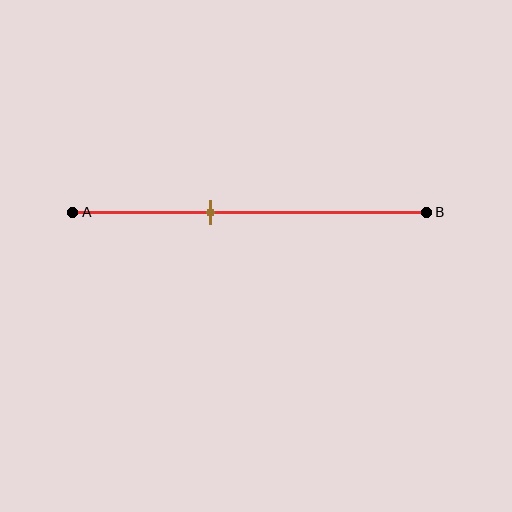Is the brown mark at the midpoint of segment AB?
No, the mark is at about 40% from A, not at the 50% midpoint.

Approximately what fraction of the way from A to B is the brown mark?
The brown mark is approximately 40% of the way from A to B.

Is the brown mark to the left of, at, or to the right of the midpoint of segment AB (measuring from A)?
The brown mark is to the left of the midpoint of segment AB.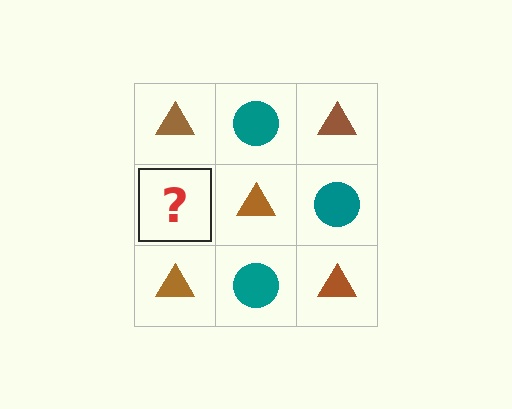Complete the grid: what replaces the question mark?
The question mark should be replaced with a teal circle.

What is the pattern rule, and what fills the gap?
The rule is that it alternates brown triangle and teal circle in a checkerboard pattern. The gap should be filled with a teal circle.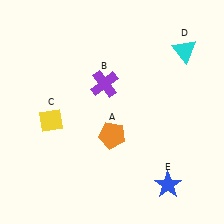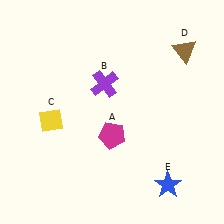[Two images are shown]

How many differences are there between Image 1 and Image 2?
There are 2 differences between the two images.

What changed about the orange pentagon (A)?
In Image 1, A is orange. In Image 2, it changed to magenta.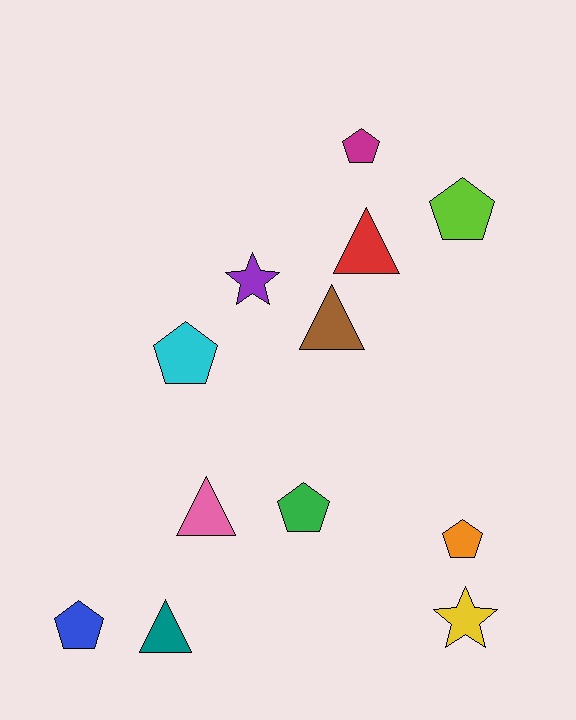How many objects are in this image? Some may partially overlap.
There are 12 objects.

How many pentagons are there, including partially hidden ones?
There are 6 pentagons.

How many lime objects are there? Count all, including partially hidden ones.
There is 1 lime object.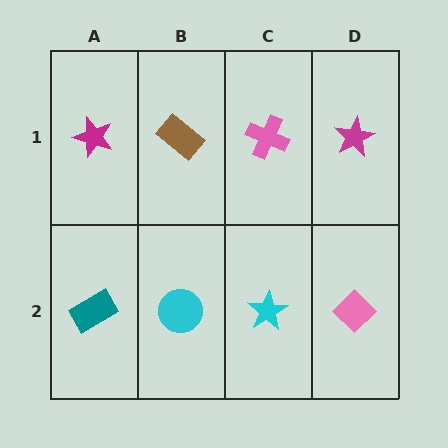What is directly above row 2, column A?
A magenta star.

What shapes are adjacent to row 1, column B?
A cyan circle (row 2, column B), a magenta star (row 1, column A), a pink cross (row 1, column C).